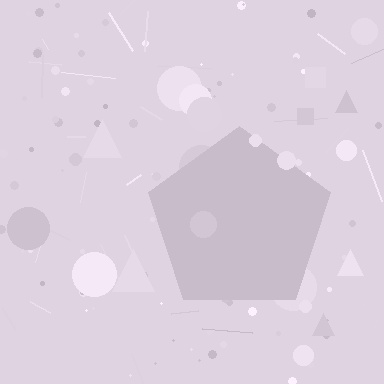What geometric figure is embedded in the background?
A pentagon is embedded in the background.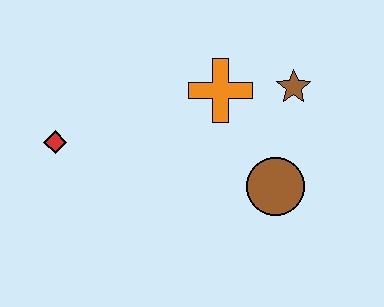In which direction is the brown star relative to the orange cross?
The brown star is to the right of the orange cross.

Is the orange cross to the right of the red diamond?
Yes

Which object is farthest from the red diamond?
The brown star is farthest from the red diamond.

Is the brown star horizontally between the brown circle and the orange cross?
No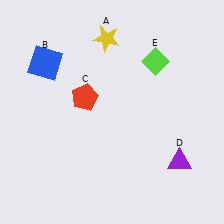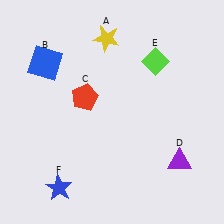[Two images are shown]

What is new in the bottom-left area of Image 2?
A blue star (F) was added in the bottom-left area of Image 2.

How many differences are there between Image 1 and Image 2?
There is 1 difference between the two images.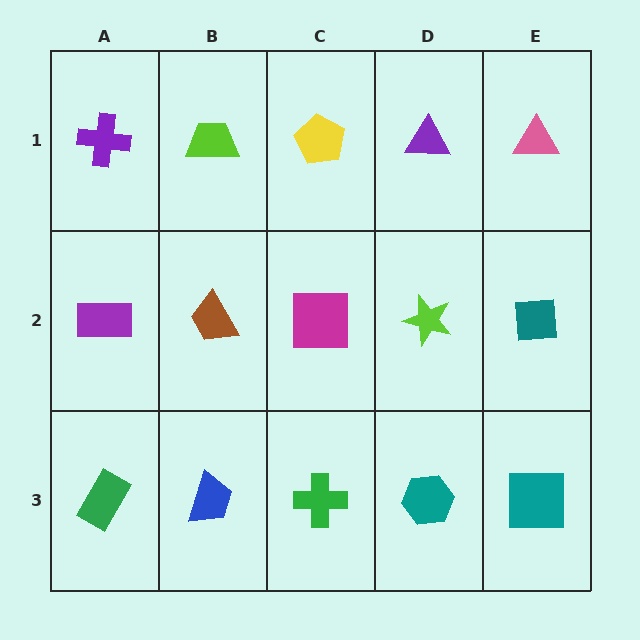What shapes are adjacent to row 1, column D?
A lime star (row 2, column D), a yellow pentagon (row 1, column C), a pink triangle (row 1, column E).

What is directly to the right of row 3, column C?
A teal hexagon.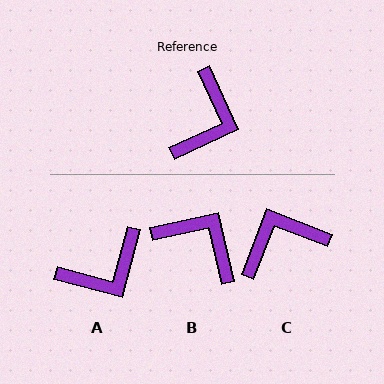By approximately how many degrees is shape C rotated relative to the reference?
Approximately 135 degrees counter-clockwise.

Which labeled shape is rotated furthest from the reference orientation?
C, about 135 degrees away.